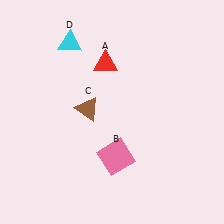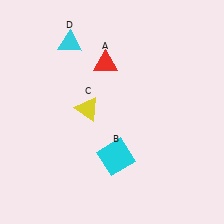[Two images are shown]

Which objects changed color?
B changed from pink to cyan. C changed from brown to yellow.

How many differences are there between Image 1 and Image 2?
There are 2 differences between the two images.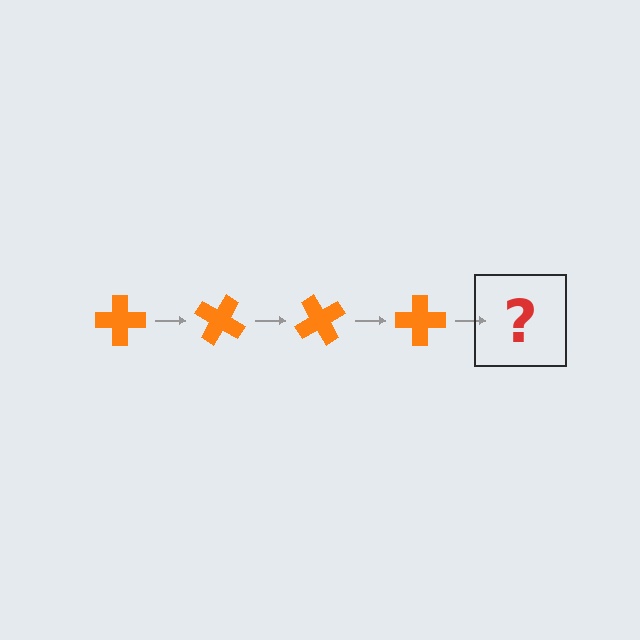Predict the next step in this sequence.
The next step is an orange cross rotated 120 degrees.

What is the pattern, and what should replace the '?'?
The pattern is that the cross rotates 30 degrees each step. The '?' should be an orange cross rotated 120 degrees.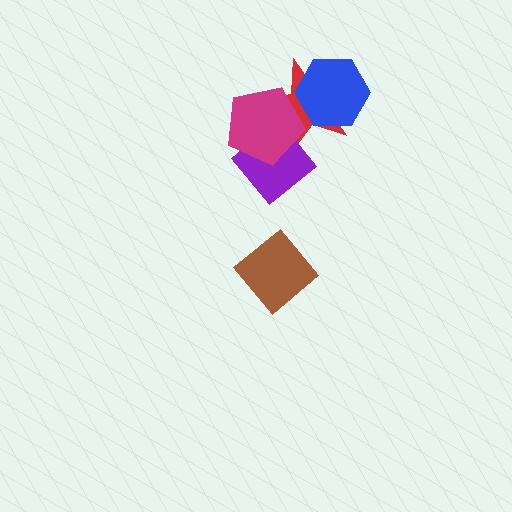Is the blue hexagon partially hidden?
No, no other shape covers it.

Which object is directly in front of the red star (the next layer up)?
The purple diamond is directly in front of the red star.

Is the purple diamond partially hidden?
Yes, it is partially covered by another shape.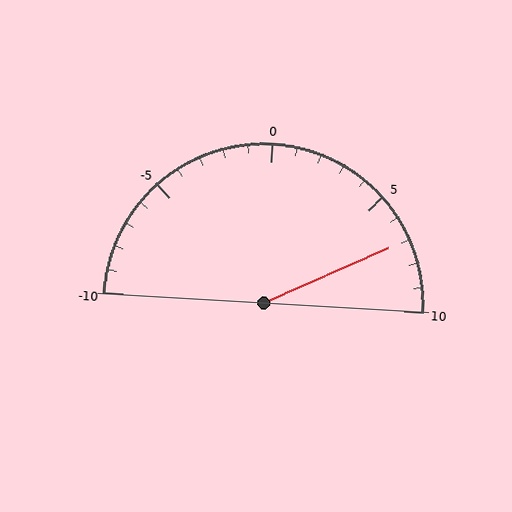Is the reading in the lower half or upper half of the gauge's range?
The reading is in the upper half of the range (-10 to 10).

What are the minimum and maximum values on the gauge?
The gauge ranges from -10 to 10.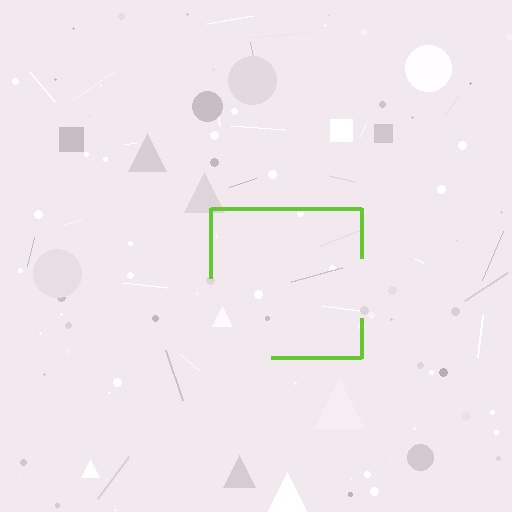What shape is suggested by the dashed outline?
The dashed outline suggests a square.